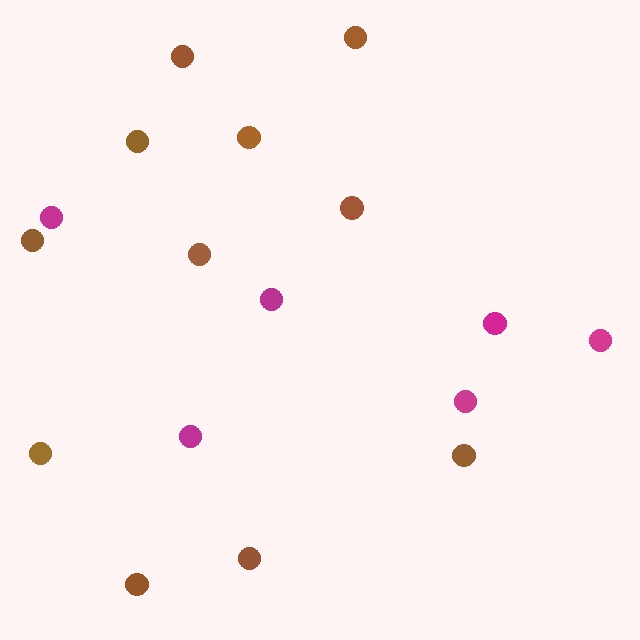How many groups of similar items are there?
There are 2 groups: one group of brown circles (11) and one group of magenta circles (6).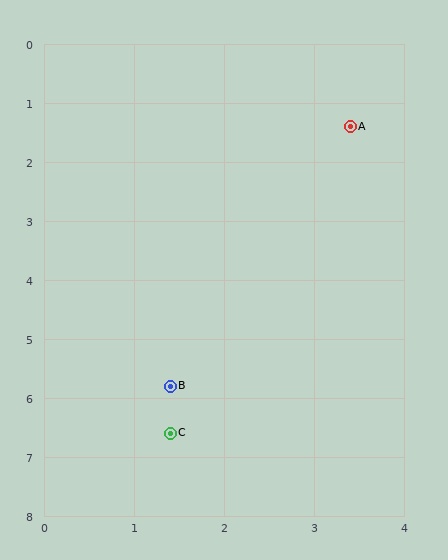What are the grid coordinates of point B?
Point B is at approximately (1.4, 5.8).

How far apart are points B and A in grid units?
Points B and A are about 4.8 grid units apart.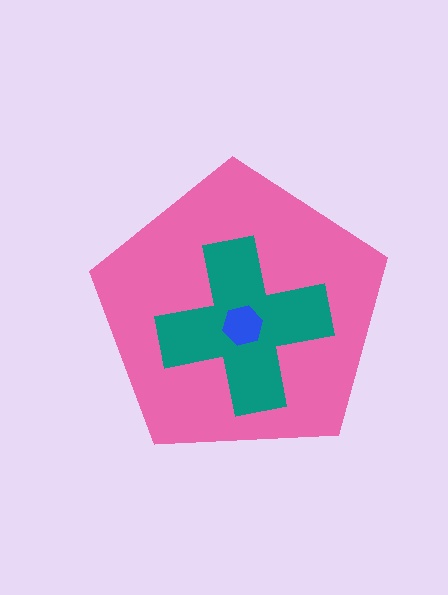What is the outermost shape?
The pink pentagon.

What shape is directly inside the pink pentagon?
The teal cross.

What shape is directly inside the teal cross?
The blue hexagon.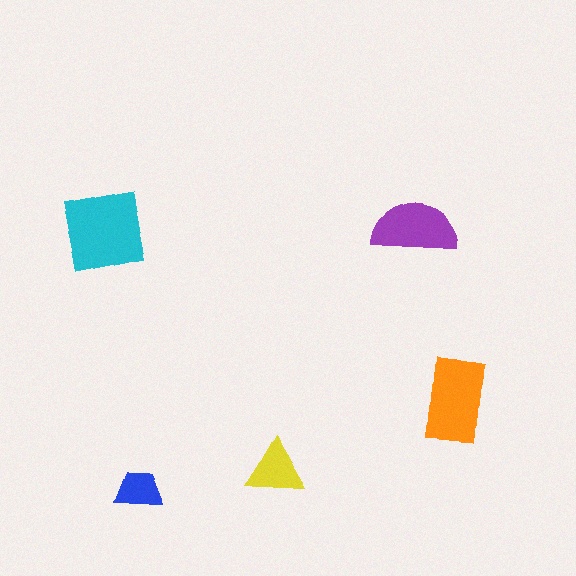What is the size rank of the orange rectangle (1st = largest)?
2nd.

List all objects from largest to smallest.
The cyan square, the orange rectangle, the purple semicircle, the yellow triangle, the blue trapezoid.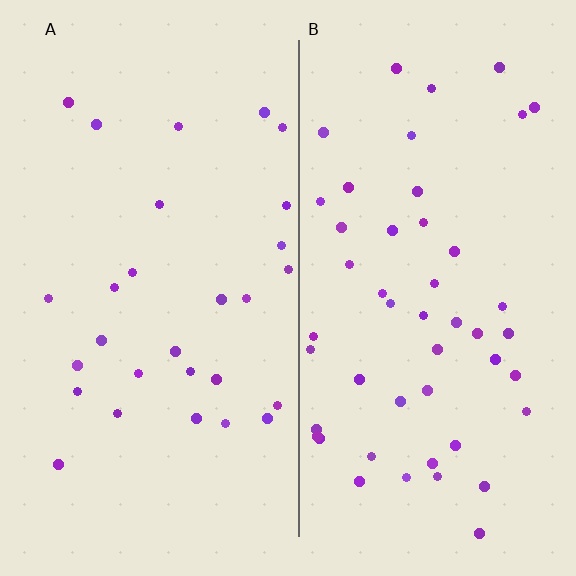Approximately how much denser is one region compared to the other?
Approximately 1.7× — region B over region A.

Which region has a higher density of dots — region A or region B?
B (the right).